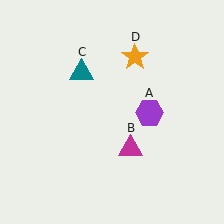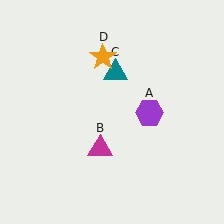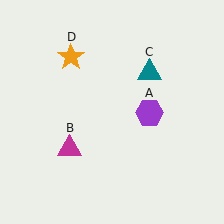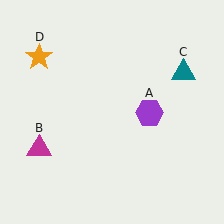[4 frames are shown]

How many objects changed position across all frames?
3 objects changed position: magenta triangle (object B), teal triangle (object C), orange star (object D).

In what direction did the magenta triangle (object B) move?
The magenta triangle (object B) moved left.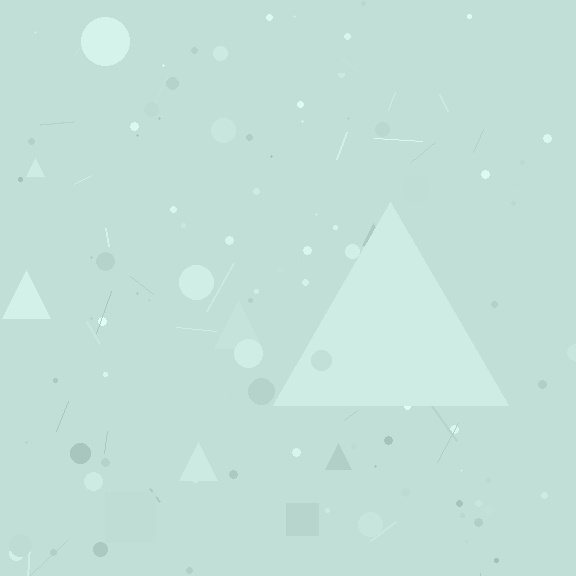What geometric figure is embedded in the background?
A triangle is embedded in the background.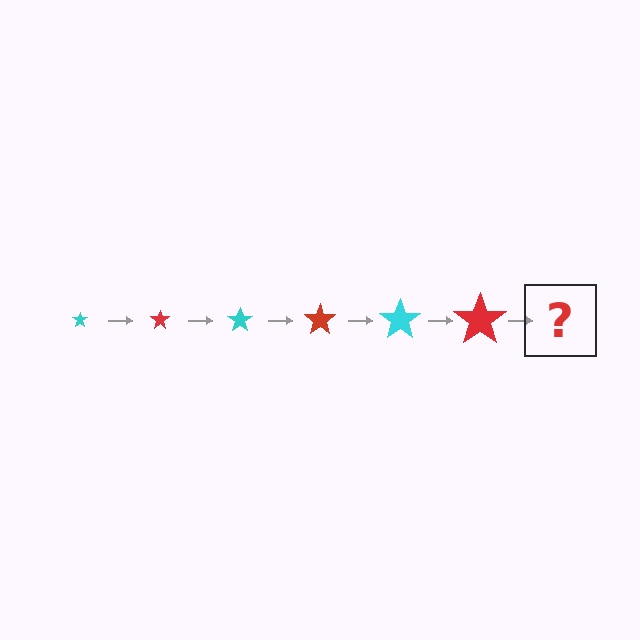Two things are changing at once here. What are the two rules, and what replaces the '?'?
The two rules are that the star grows larger each step and the color cycles through cyan and red. The '?' should be a cyan star, larger than the previous one.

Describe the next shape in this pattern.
It should be a cyan star, larger than the previous one.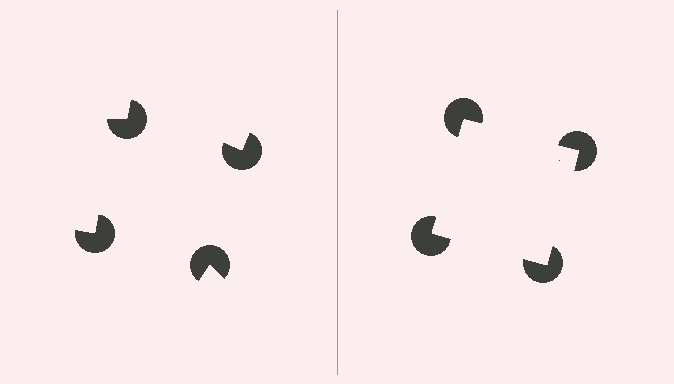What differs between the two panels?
The pac-man discs are positioned identically on both sides; only the wedge orientations differ. On the right they align to a square; on the left they are misaligned.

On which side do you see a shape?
An illusory square appears on the right side. On the left side the wedge cuts are rotated, so no coherent shape forms.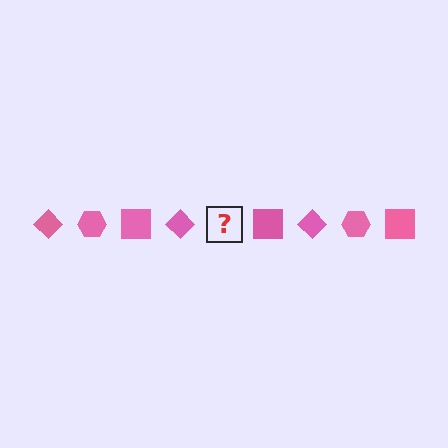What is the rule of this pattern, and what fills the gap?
The rule is that the pattern cycles through diamond, hexagon, square shapes in pink. The gap should be filled with a pink hexagon.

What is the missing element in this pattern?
The missing element is a pink hexagon.